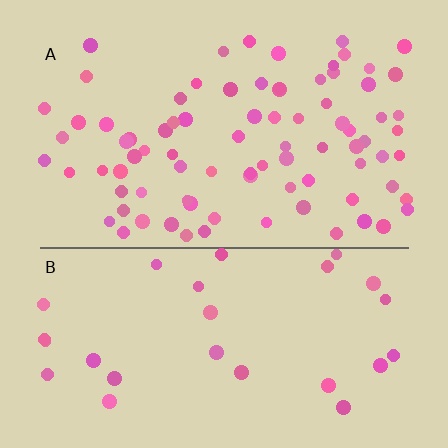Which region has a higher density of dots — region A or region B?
A (the top).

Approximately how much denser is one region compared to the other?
Approximately 3.0× — region A over region B.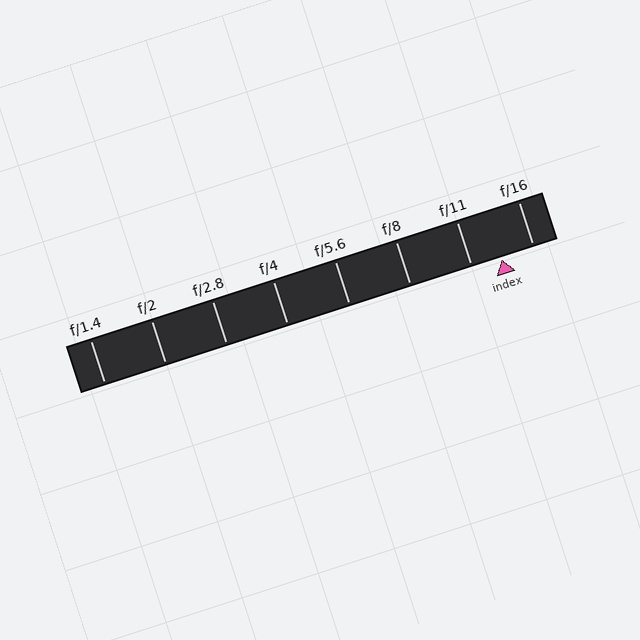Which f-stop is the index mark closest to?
The index mark is closest to f/11.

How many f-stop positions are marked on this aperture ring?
There are 8 f-stop positions marked.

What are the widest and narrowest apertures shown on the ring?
The widest aperture shown is f/1.4 and the narrowest is f/16.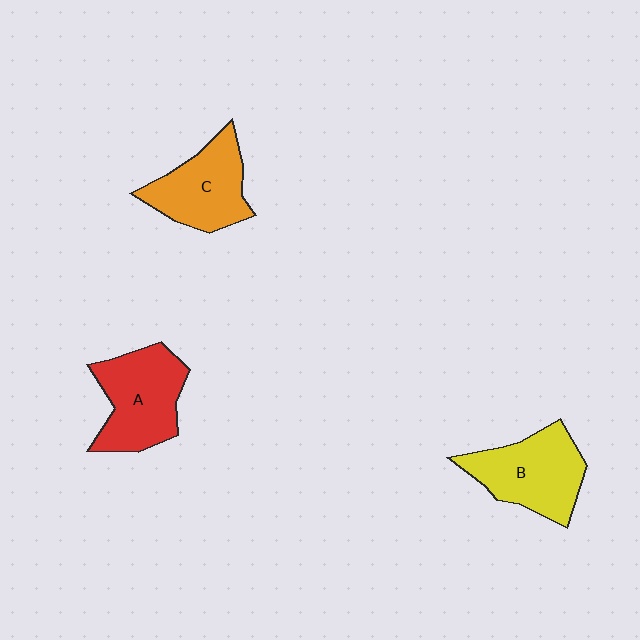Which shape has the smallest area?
Shape C (orange).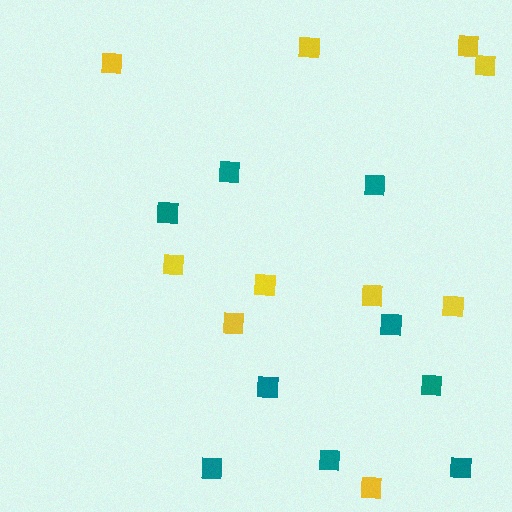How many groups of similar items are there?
There are 2 groups: one group of teal squares (9) and one group of yellow squares (10).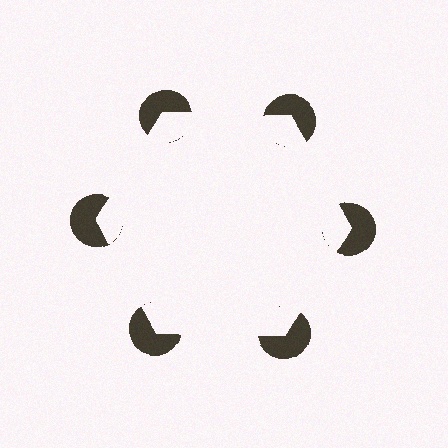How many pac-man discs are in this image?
There are 6 — one at each vertex of the illusory hexagon.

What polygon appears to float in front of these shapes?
An illusory hexagon — its edges are inferred from the aligned wedge cuts in the pac-man discs, not physically drawn.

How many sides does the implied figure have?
6 sides.